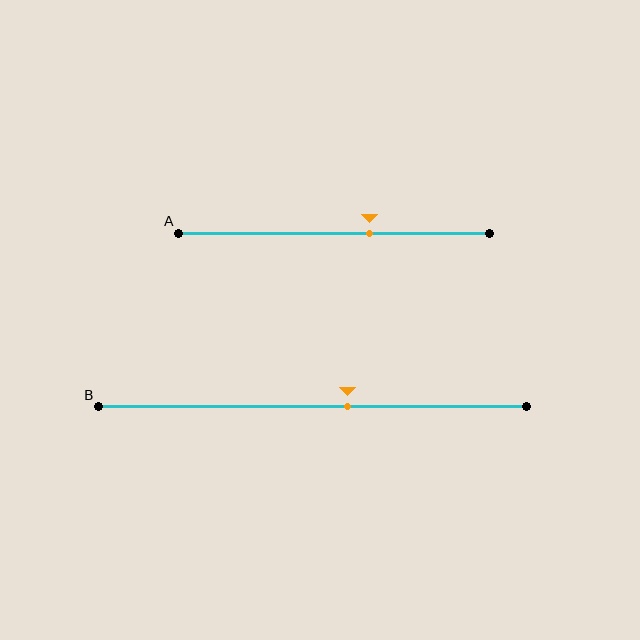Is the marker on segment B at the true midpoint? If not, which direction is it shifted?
No, the marker on segment B is shifted to the right by about 8% of the segment length.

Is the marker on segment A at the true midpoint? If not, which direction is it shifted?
No, the marker on segment A is shifted to the right by about 11% of the segment length.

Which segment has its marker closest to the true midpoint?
Segment B has its marker closest to the true midpoint.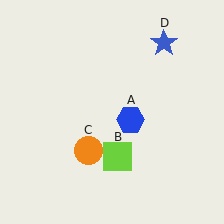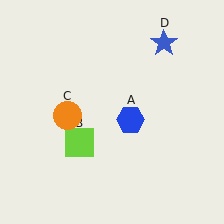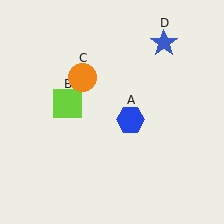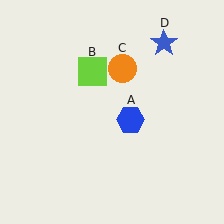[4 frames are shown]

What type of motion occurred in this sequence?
The lime square (object B), orange circle (object C) rotated clockwise around the center of the scene.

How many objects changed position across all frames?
2 objects changed position: lime square (object B), orange circle (object C).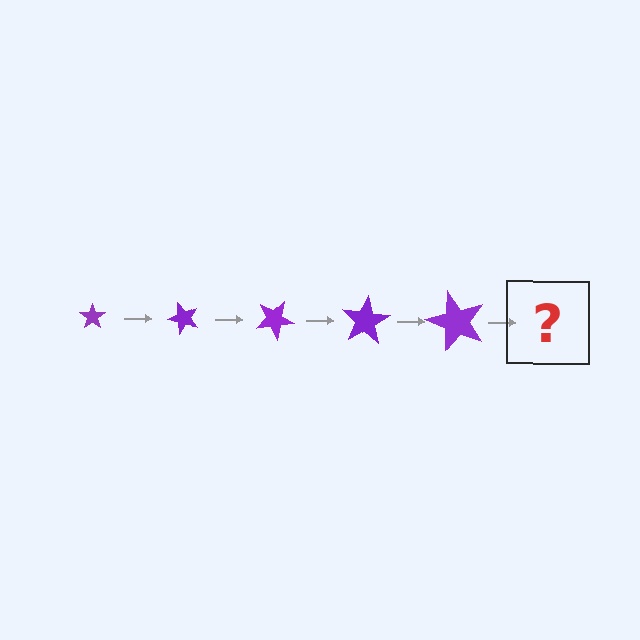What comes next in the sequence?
The next element should be a star, larger than the previous one and rotated 250 degrees from the start.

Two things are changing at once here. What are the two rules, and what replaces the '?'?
The two rules are that the star grows larger each step and it rotates 50 degrees each step. The '?' should be a star, larger than the previous one and rotated 250 degrees from the start.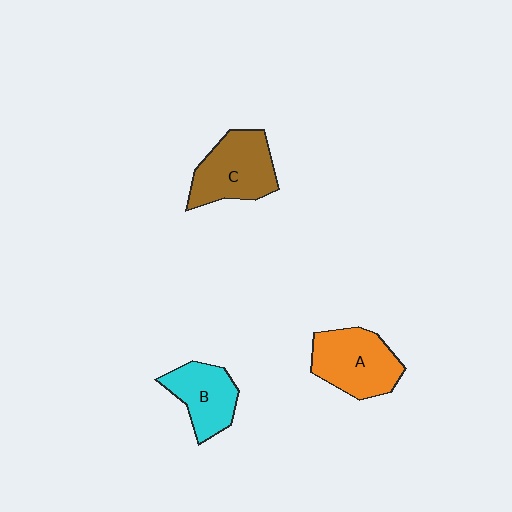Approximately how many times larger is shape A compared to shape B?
Approximately 1.3 times.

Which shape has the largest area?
Shape C (brown).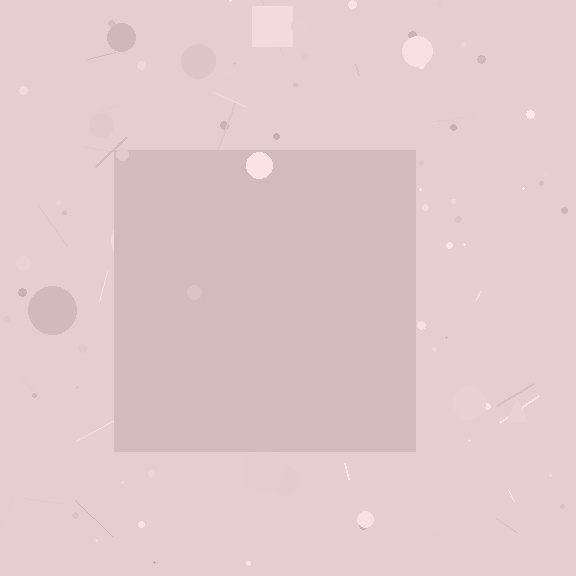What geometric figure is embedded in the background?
A square is embedded in the background.